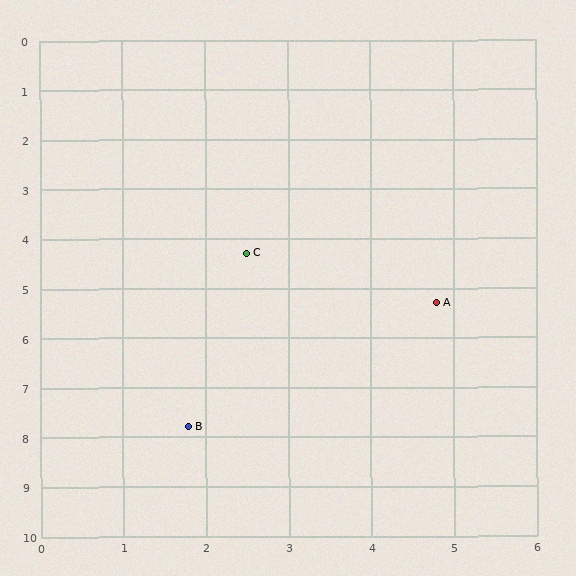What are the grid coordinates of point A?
Point A is at approximately (4.8, 5.3).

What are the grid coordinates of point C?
Point C is at approximately (2.5, 4.3).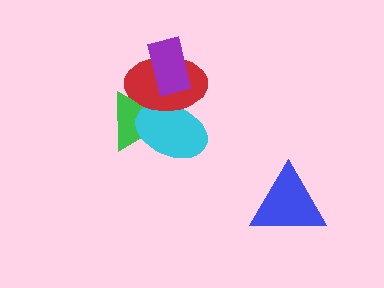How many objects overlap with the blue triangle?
0 objects overlap with the blue triangle.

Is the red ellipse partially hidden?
Yes, it is partially covered by another shape.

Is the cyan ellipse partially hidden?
Yes, it is partially covered by another shape.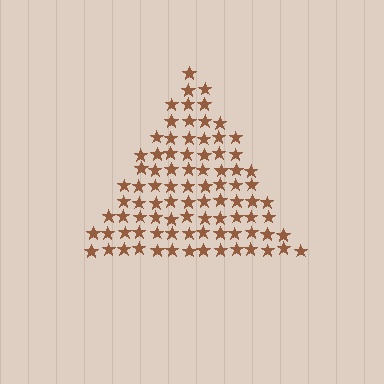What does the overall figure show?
The overall figure shows a triangle.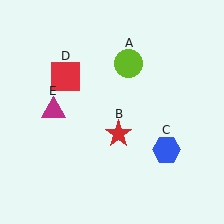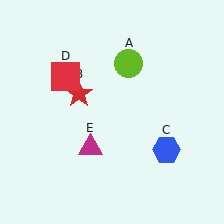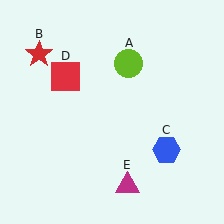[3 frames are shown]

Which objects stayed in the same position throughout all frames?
Lime circle (object A) and blue hexagon (object C) and red square (object D) remained stationary.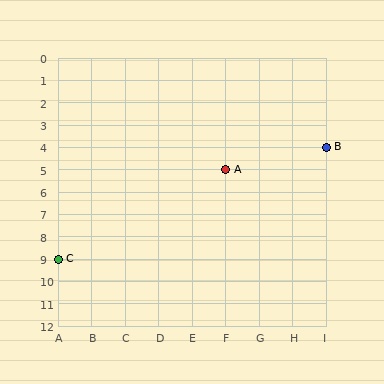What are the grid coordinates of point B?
Point B is at grid coordinates (I, 4).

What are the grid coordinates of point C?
Point C is at grid coordinates (A, 9).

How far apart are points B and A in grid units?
Points B and A are 3 columns and 1 row apart (about 3.2 grid units diagonally).